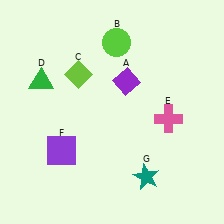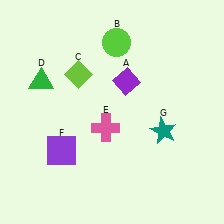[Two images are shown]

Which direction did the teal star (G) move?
The teal star (G) moved up.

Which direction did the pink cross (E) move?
The pink cross (E) moved left.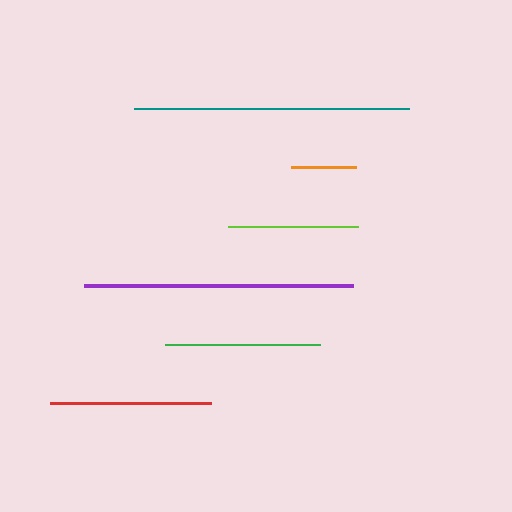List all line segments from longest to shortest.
From longest to shortest: teal, purple, red, green, lime, orange.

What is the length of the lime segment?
The lime segment is approximately 130 pixels long.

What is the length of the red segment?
The red segment is approximately 160 pixels long.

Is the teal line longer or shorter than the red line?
The teal line is longer than the red line.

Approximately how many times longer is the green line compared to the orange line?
The green line is approximately 2.4 times the length of the orange line.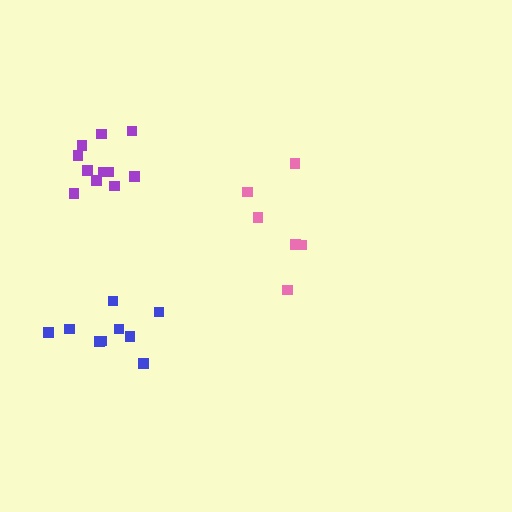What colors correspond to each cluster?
The clusters are colored: pink, blue, purple.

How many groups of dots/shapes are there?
There are 3 groups.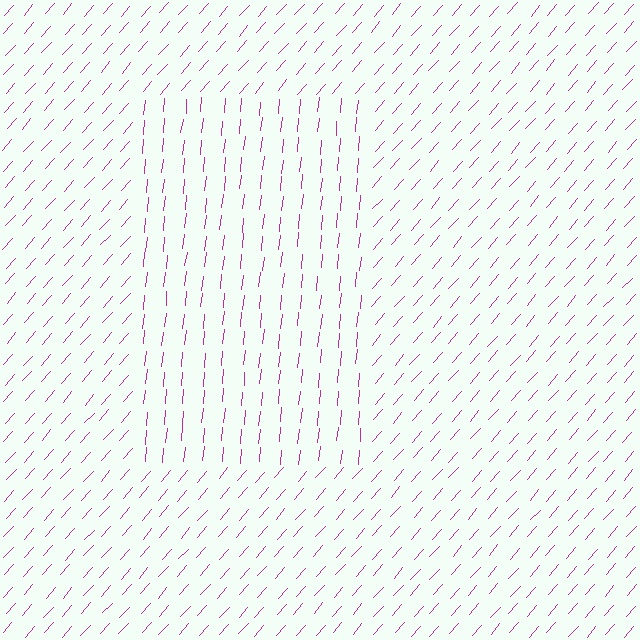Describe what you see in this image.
The image is filled with small magenta line segments. A rectangle region in the image has lines oriented differently from the surrounding lines, creating a visible texture boundary.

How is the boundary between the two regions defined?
The boundary is defined purely by a change in line orientation (approximately 35 degrees difference). All lines are the same color and thickness.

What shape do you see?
I see a rectangle.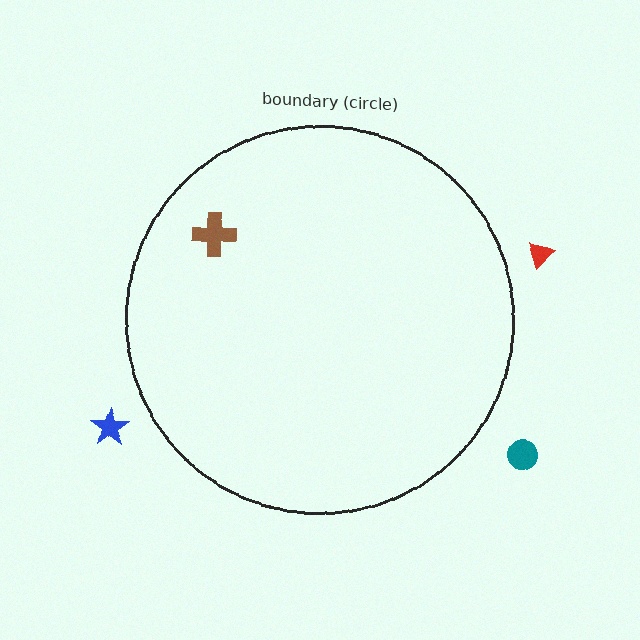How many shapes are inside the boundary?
1 inside, 3 outside.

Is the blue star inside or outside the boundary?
Outside.